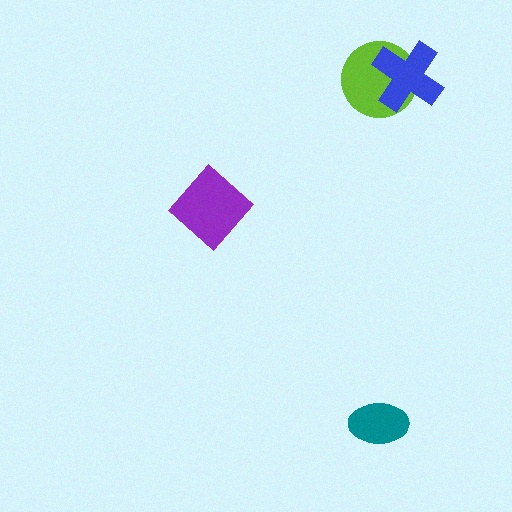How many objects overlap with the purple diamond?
0 objects overlap with the purple diamond.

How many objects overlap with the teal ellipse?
0 objects overlap with the teal ellipse.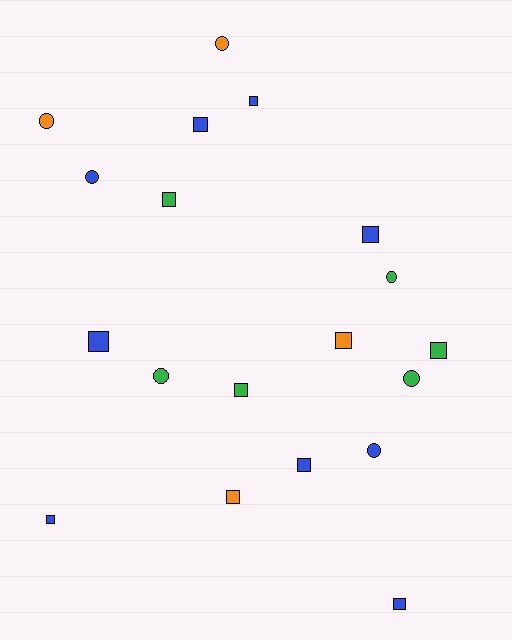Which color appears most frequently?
Blue, with 9 objects.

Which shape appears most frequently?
Square, with 12 objects.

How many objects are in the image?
There are 19 objects.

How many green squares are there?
There are 3 green squares.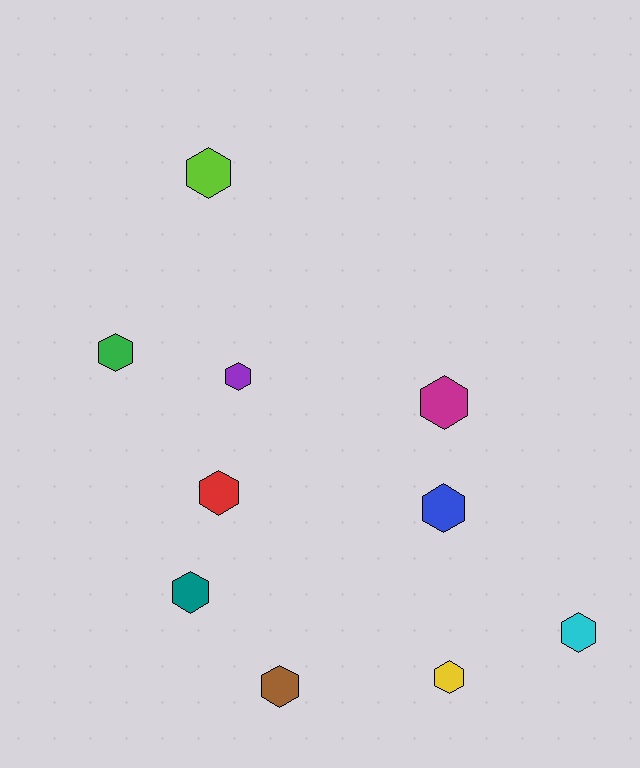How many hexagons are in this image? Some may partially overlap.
There are 10 hexagons.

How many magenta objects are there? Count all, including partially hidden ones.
There is 1 magenta object.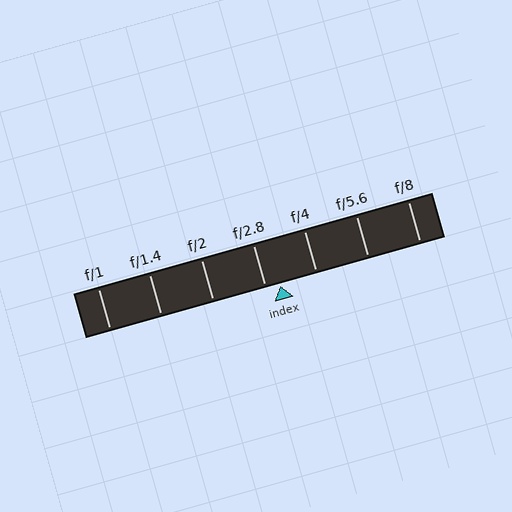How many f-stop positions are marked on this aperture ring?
There are 7 f-stop positions marked.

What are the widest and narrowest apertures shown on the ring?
The widest aperture shown is f/1 and the narrowest is f/8.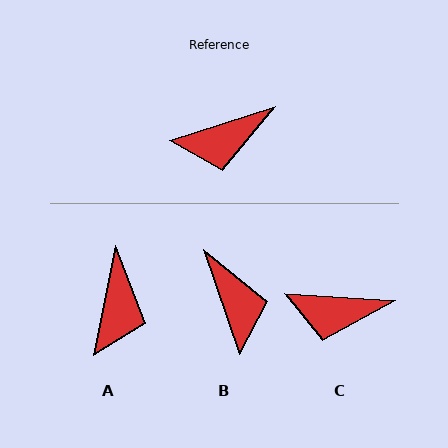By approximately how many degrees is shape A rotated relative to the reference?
Approximately 61 degrees counter-clockwise.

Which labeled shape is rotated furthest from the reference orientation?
B, about 91 degrees away.